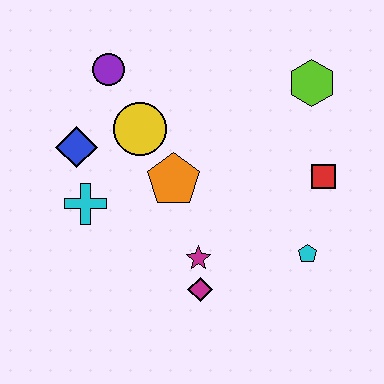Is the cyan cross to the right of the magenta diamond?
No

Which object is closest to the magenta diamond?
The magenta star is closest to the magenta diamond.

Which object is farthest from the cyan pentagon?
The purple circle is farthest from the cyan pentagon.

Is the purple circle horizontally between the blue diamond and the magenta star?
Yes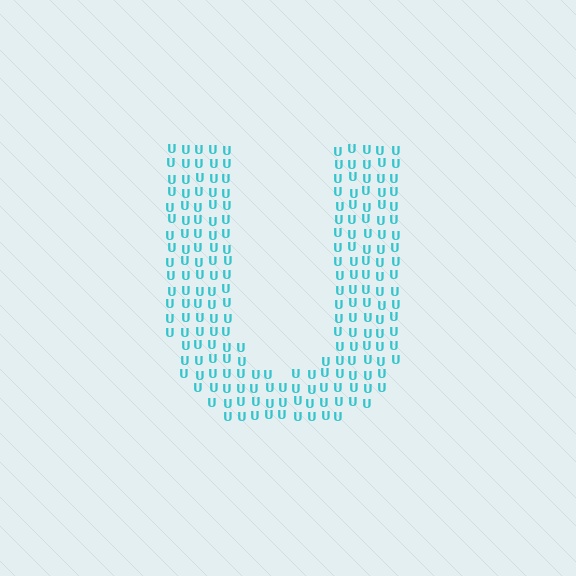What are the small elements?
The small elements are letter U's.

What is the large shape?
The large shape is the letter U.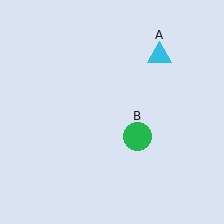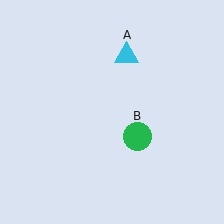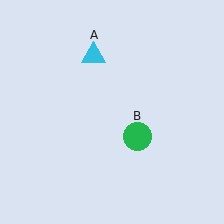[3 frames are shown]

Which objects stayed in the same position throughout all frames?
Green circle (object B) remained stationary.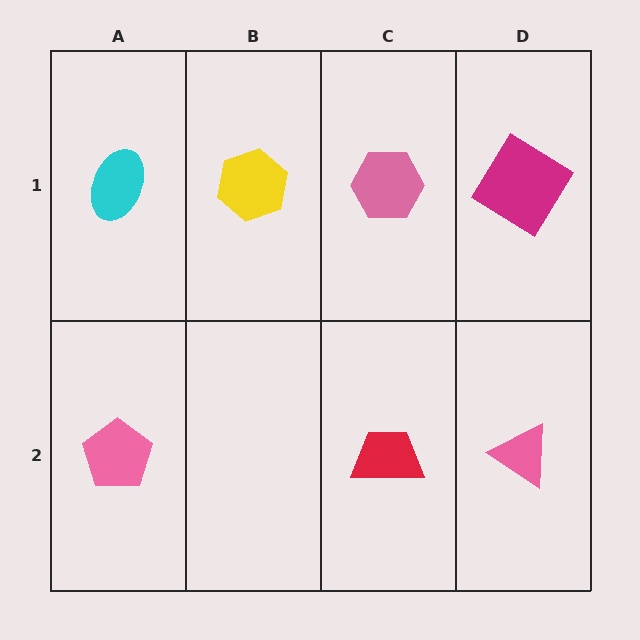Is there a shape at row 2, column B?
No, that cell is empty.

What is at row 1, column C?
A pink hexagon.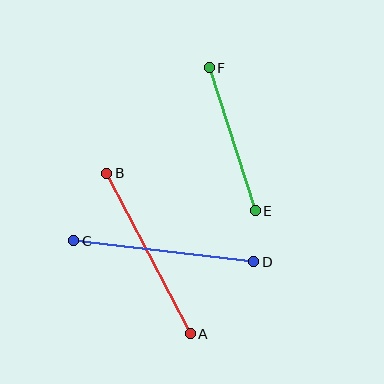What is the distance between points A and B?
The distance is approximately 181 pixels.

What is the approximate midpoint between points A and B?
The midpoint is at approximately (148, 253) pixels.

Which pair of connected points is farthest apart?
Points A and B are farthest apart.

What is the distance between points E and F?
The distance is approximately 150 pixels.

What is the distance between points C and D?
The distance is approximately 181 pixels.